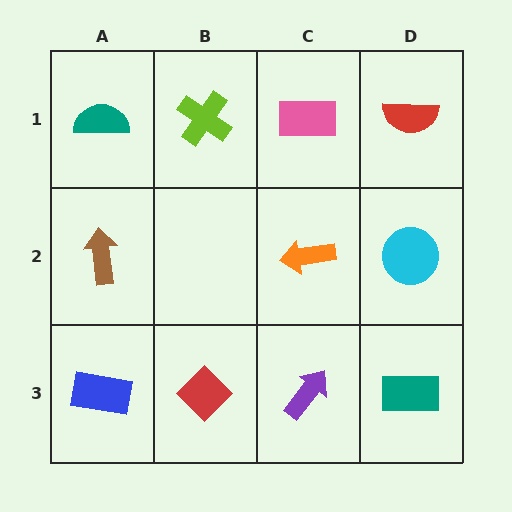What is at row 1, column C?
A pink rectangle.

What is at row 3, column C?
A purple arrow.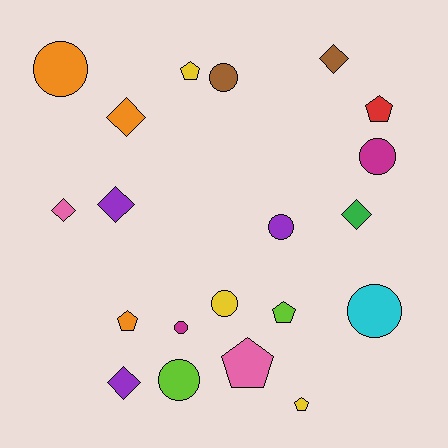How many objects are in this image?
There are 20 objects.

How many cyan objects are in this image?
There is 1 cyan object.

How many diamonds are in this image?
There are 6 diamonds.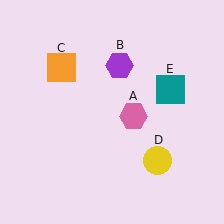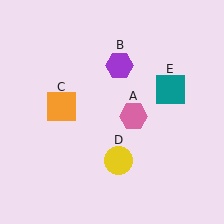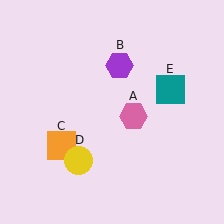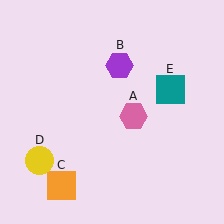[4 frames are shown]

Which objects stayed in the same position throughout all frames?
Pink hexagon (object A) and purple hexagon (object B) and teal square (object E) remained stationary.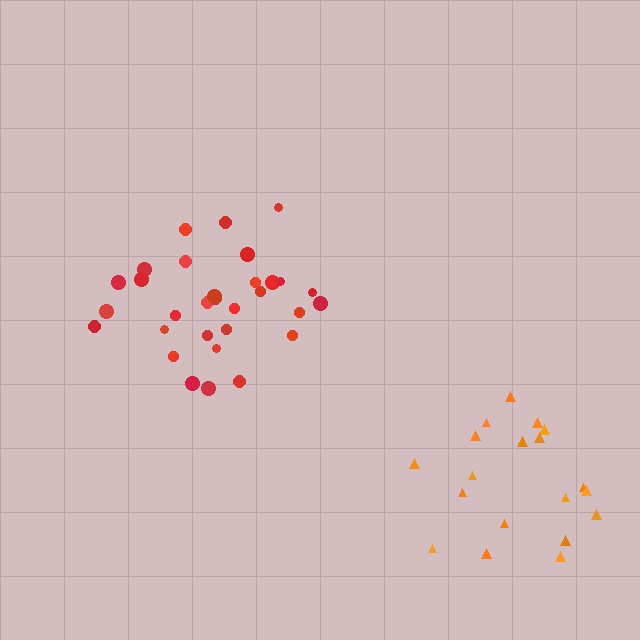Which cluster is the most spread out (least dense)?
Orange.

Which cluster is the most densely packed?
Red.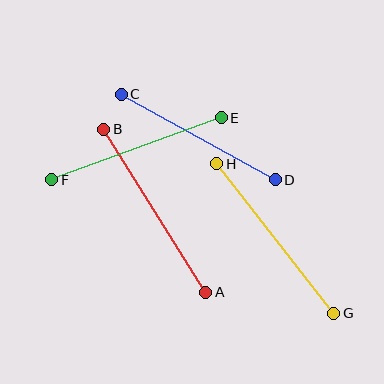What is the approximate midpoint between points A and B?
The midpoint is at approximately (155, 211) pixels.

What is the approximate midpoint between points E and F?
The midpoint is at approximately (137, 149) pixels.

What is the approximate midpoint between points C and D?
The midpoint is at approximately (198, 137) pixels.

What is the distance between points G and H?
The distance is approximately 190 pixels.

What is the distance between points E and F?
The distance is approximately 180 pixels.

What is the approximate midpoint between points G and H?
The midpoint is at approximately (275, 239) pixels.